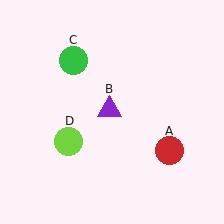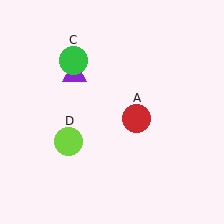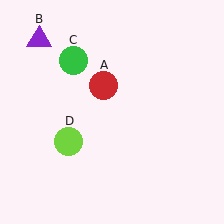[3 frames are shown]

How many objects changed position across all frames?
2 objects changed position: red circle (object A), purple triangle (object B).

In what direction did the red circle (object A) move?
The red circle (object A) moved up and to the left.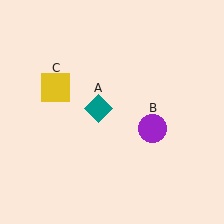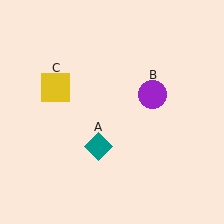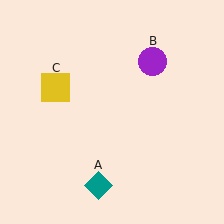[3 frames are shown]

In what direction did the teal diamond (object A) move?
The teal diamond (object A) moved down.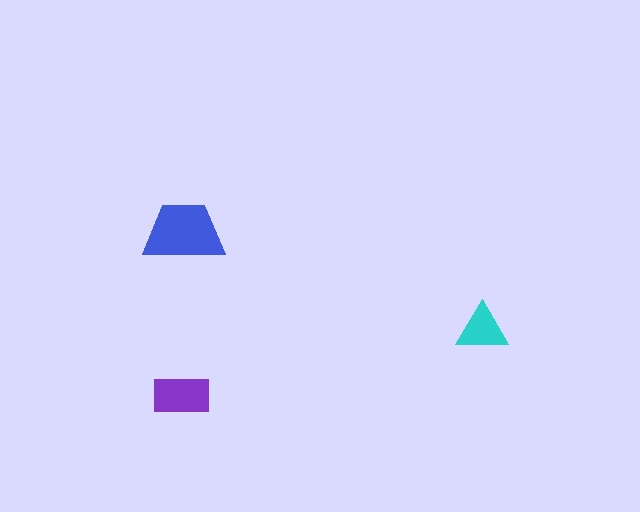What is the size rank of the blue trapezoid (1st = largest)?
1st.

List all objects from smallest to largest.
The cyan triangle, the purple rectangle, the blue trapezoid.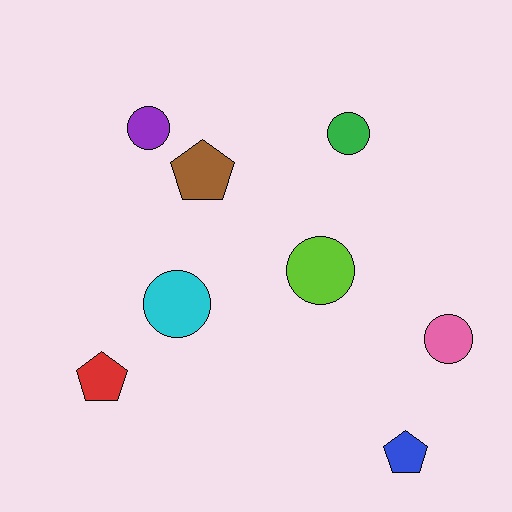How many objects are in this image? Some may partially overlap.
There are 8 objects.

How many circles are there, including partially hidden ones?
There are 5 circles.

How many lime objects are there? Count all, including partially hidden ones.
There is 1 lime object.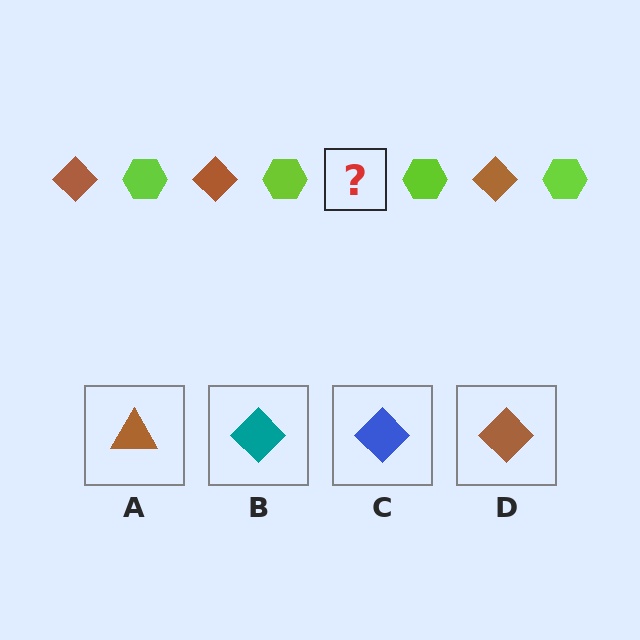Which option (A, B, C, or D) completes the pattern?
D.